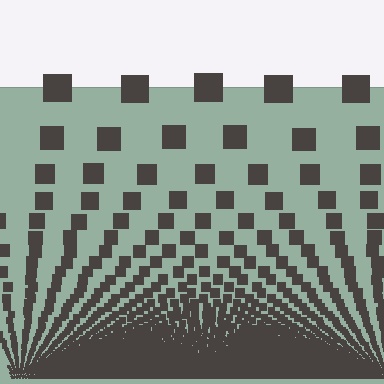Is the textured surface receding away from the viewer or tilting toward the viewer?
The surface appears to tilt toward the viewer. Texture elements get larger and sparser toward the top.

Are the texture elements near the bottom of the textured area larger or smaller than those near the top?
Smaller. The gradient is inverted — elements near the bottom are smaller and denser.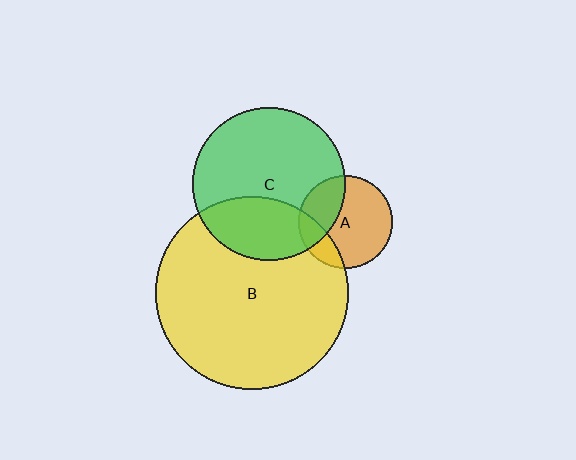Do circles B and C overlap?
Yes.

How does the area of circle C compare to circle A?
Approximately 2.7 times.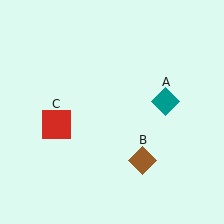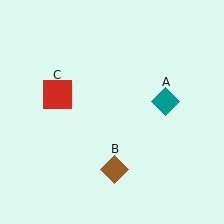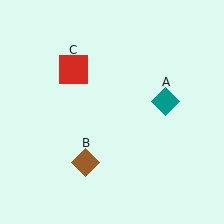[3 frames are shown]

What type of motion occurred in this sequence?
The brown diamond (object B), red square (object C) rotated clockwise around the center of the scene.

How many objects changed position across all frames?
2 objects changed position: brown diamond (object B), red square (object C).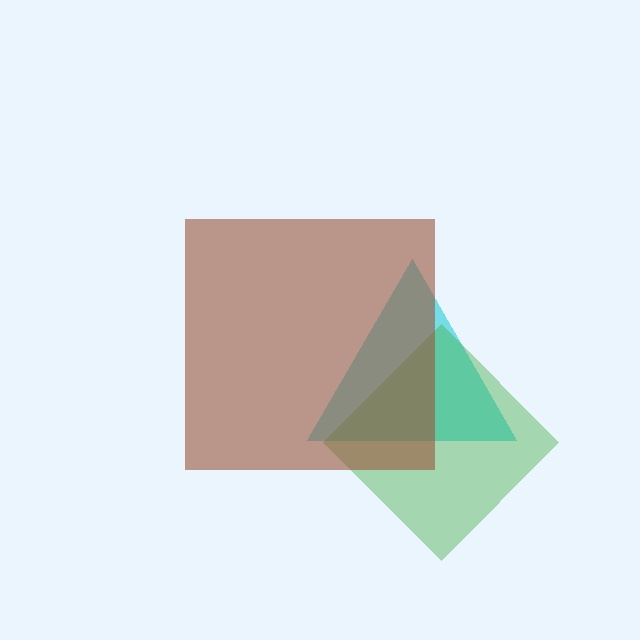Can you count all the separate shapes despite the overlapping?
Yes, there are 3 separate shapes.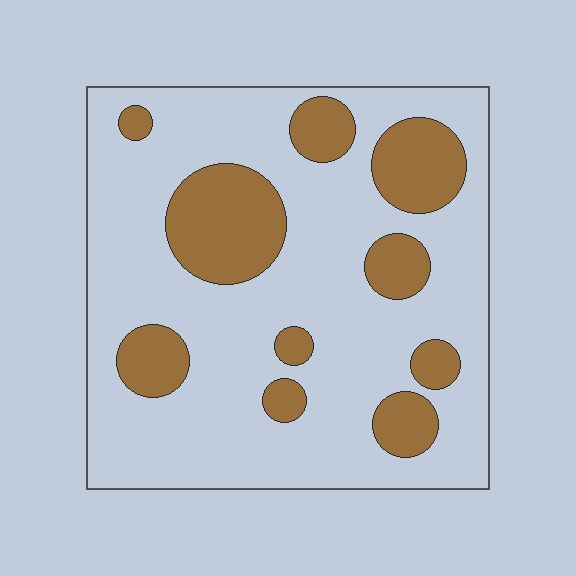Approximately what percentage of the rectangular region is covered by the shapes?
Approximately 25%.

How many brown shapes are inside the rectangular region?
10.